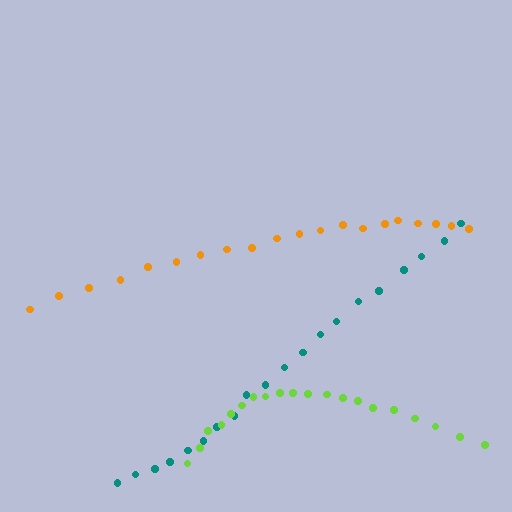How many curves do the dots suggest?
There are 3 distinct paths.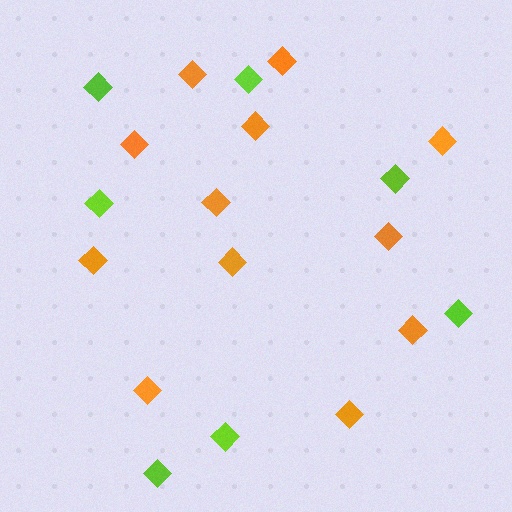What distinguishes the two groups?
There are 2 groups: one group of orange diamonds (12) and one group of lime diamonds (7).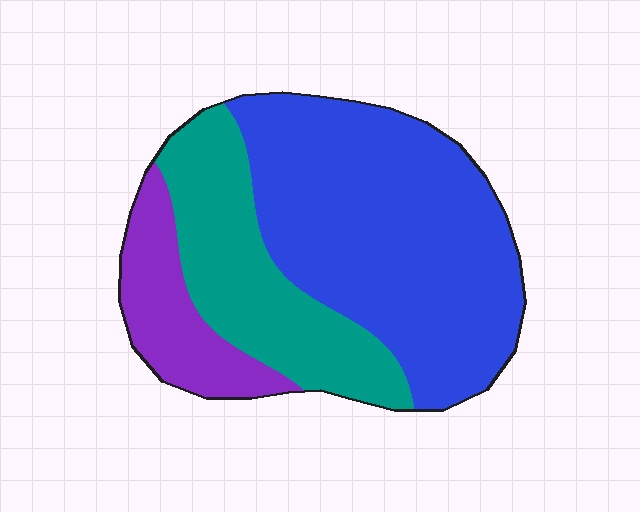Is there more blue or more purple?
Blue.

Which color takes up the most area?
Blue, at roughly 55%.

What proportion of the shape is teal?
Teal covers roughly 30% of the shape.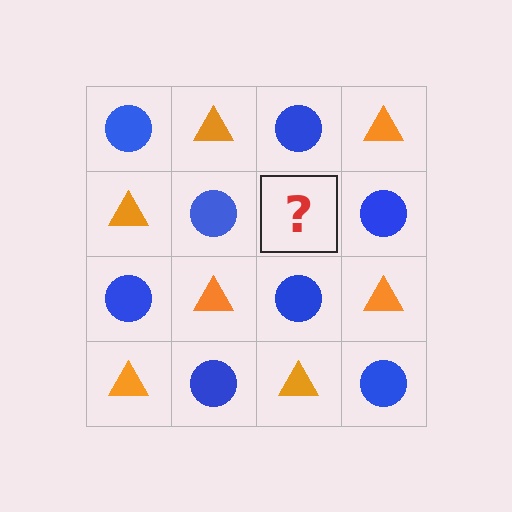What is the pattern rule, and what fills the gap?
The rule is that it alternates blue circle and orange triangle in a checkerboard pattern. The gap should be filled with an orange triangle.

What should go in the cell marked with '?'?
The missing cell should contain an orange triangle.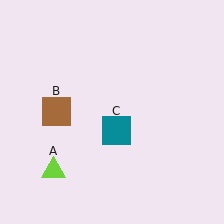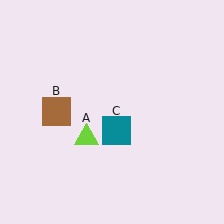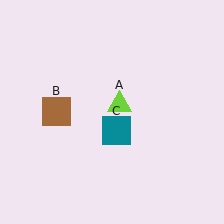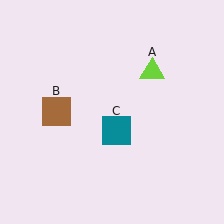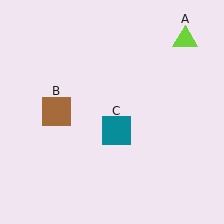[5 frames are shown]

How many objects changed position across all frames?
1 object changed position: lime triangle (object A).